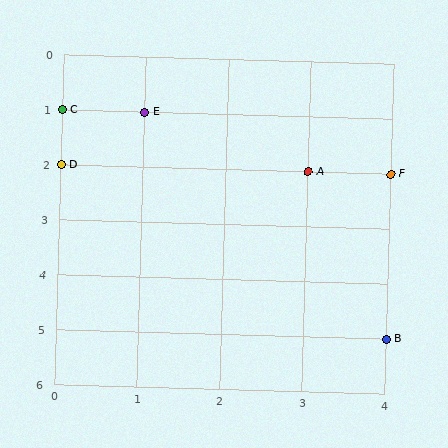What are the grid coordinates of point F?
Point F is at grid coordinates (4, 2).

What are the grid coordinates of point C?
Point C is at grid coordinates (0, 1).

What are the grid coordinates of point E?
Point E is at grid coordinates (1, 1).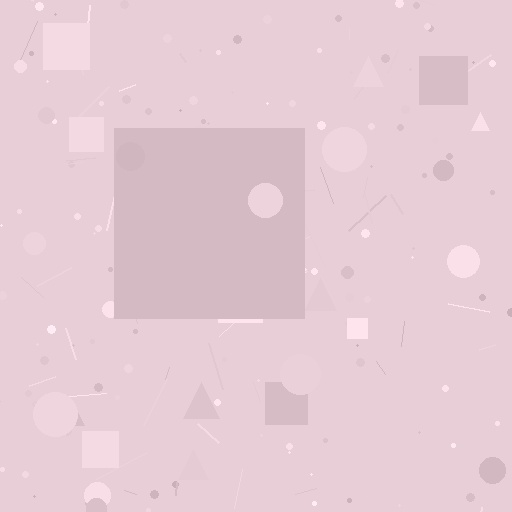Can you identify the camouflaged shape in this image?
The camouflaged shape is a square.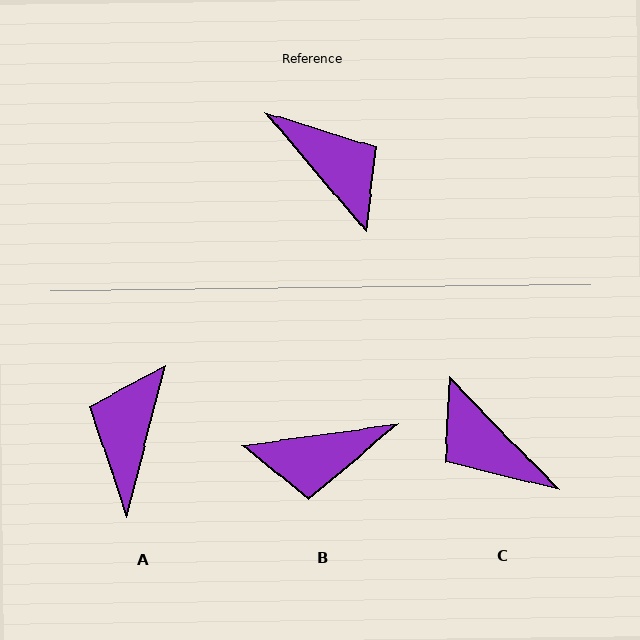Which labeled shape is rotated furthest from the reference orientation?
C, about 176 degrees away.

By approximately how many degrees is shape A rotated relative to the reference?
Approximately 126 degrees counter-clockwise.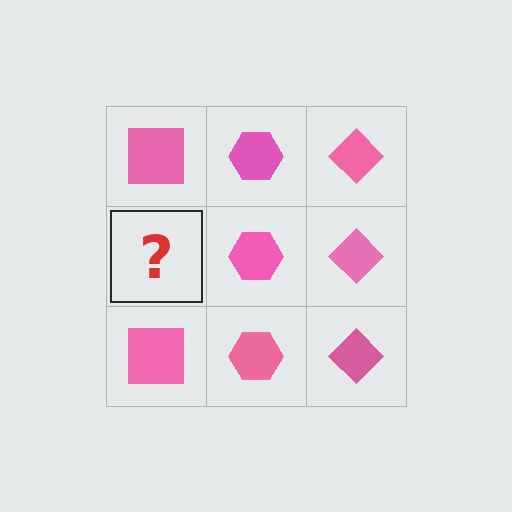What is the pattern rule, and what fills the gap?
The rule is that each column has a consistent shape. The gap should be filled with a pink square.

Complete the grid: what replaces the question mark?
The question mark should be replaced with a pink square.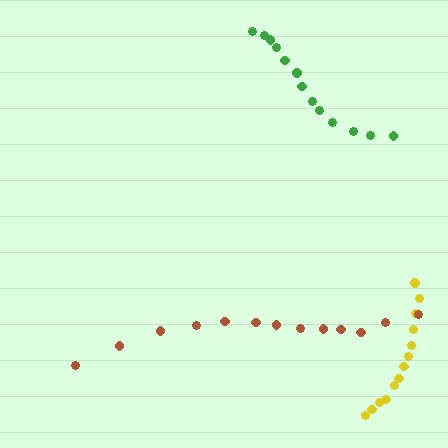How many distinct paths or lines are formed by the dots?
There are 3 distinct paths.